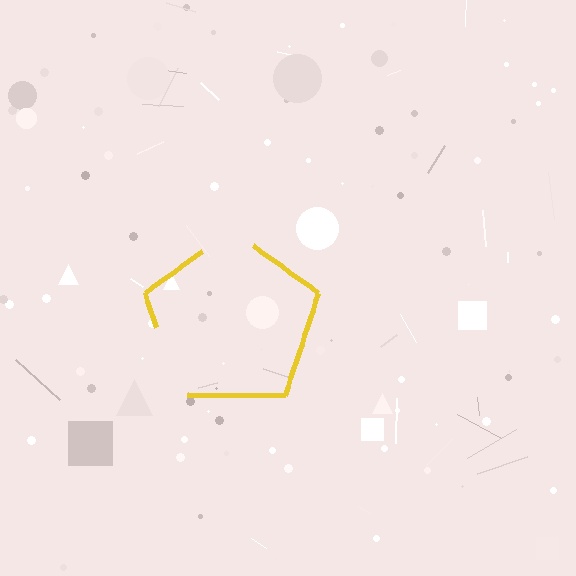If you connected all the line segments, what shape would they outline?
They would outline a pentagon.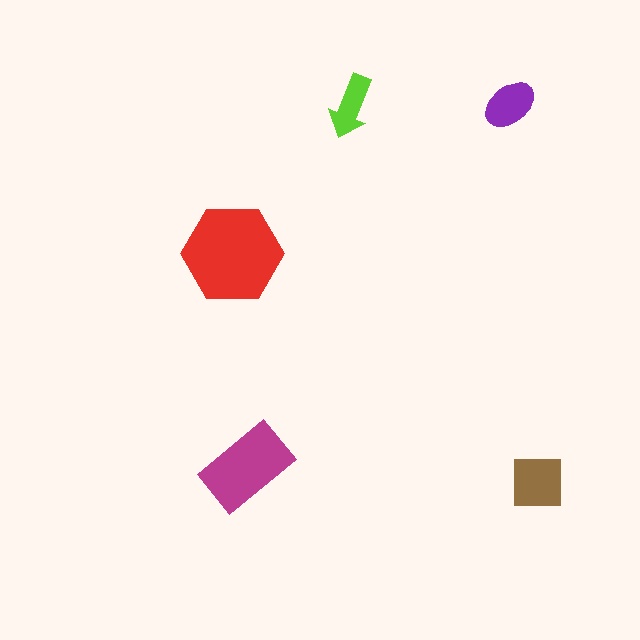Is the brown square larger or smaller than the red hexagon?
Smaller.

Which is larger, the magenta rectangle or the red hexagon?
The red hexagon.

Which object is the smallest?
The lime arrow.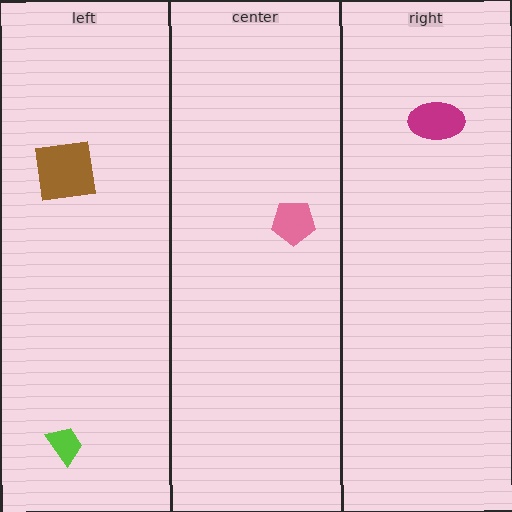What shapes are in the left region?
The lime trapezoid, the brown square.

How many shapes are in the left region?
2.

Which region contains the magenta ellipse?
The right region.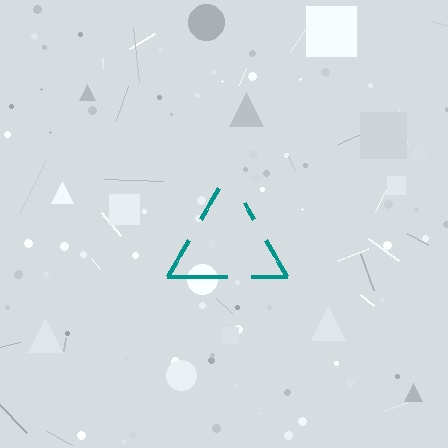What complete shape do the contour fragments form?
The contour fragments form a triangle.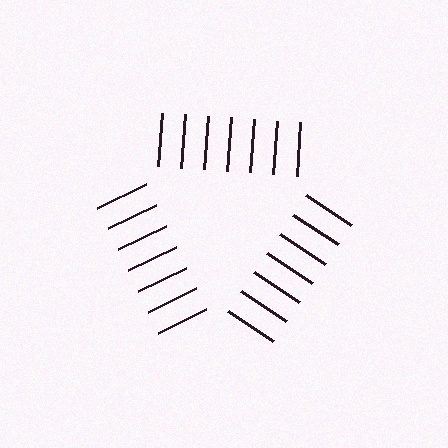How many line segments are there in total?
21 — 7 along each of the 3 edges.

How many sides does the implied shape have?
3 sides — the line-ends trace a triangle.